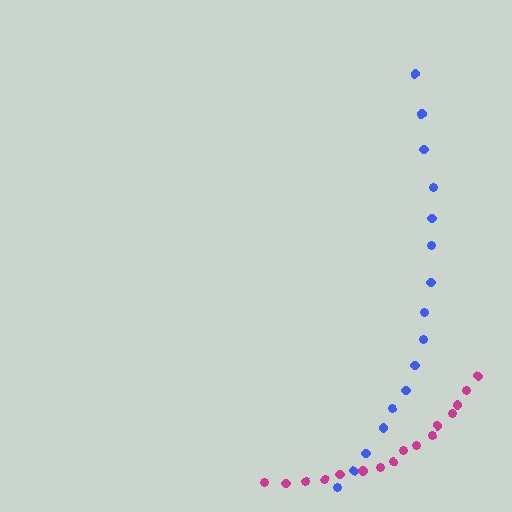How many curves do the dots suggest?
There are 2 distinct paths.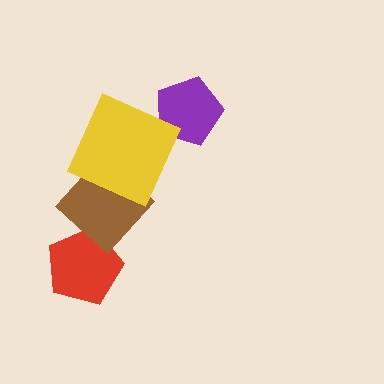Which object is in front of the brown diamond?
The yellow square is in front of the brown diamond.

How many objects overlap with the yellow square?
1 object overlaps with the yellow square.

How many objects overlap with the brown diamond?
2 objects overlap with the brown diamond.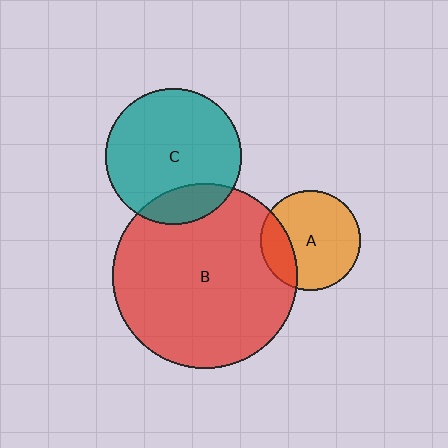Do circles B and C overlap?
Yes.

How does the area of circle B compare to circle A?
Approximately 3.4 times.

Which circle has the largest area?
Circle B (red).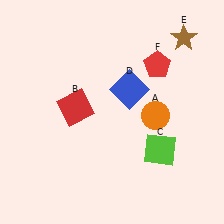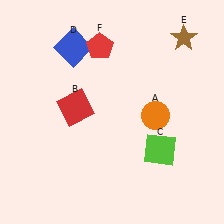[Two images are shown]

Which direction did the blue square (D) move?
The blue square (D) moved left.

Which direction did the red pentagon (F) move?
The red pentagon (F) moved left.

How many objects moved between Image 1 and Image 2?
2 objects moved between the two images.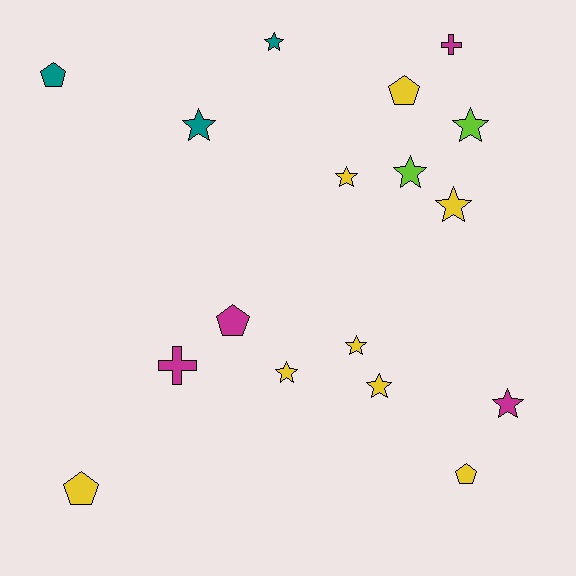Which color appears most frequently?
Yellow, with 8 objects.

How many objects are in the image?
There are 17 objects.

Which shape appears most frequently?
Star, with 10 objects.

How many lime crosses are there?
There are no lime crosses.